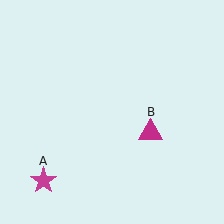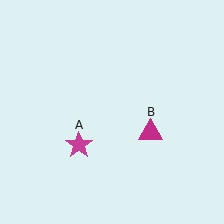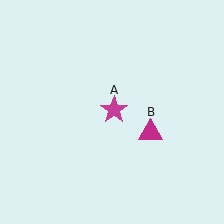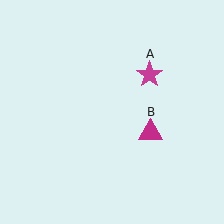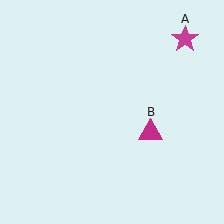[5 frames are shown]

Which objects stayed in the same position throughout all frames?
Magenta triangle (object B) remained stationary.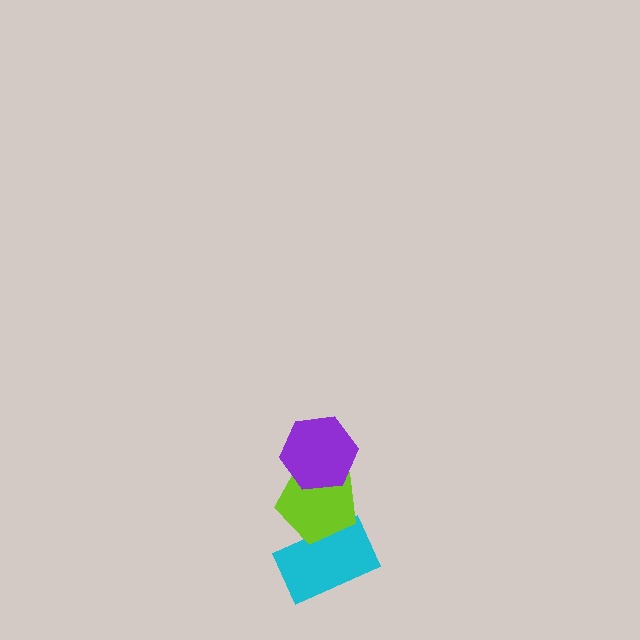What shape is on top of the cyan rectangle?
The lime pentagon is on top of the cyan rectangle.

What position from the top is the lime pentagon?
The lime pentagon is 2nd from the top.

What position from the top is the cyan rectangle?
The cyan rectangle is 3rd from the top.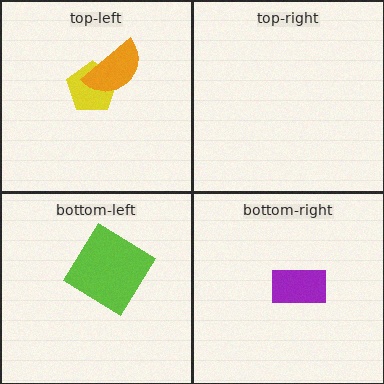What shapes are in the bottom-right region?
The purple rectangle.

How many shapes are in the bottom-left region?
1.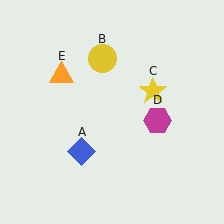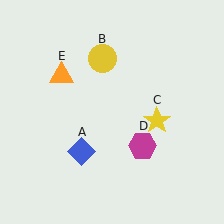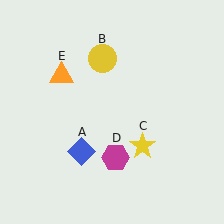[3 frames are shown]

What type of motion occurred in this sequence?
The yellow star (object C), magenta hexagon (object D) rotated clockwise around the center of the scene.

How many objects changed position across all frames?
2 objects changed position: yellow star (object C), magenta hexagon (object D).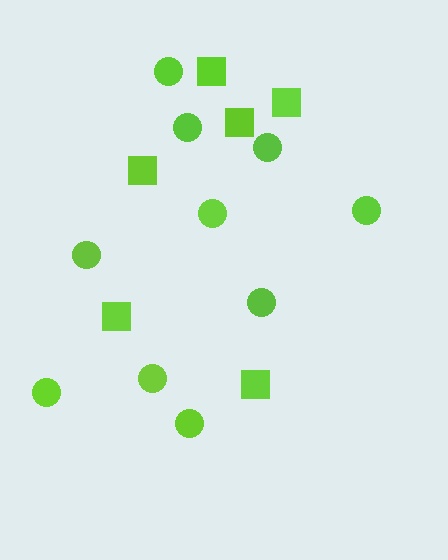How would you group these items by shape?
There are 2 groups: one group of circles (10) and one group of squares (6).